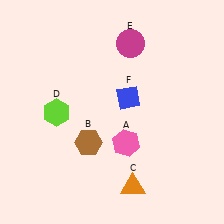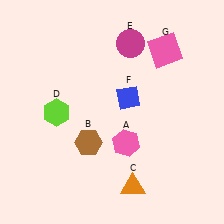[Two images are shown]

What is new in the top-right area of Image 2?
A pink square (G) was added in the top-right area of Image 2.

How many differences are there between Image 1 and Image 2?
There is 1 difference between the two images.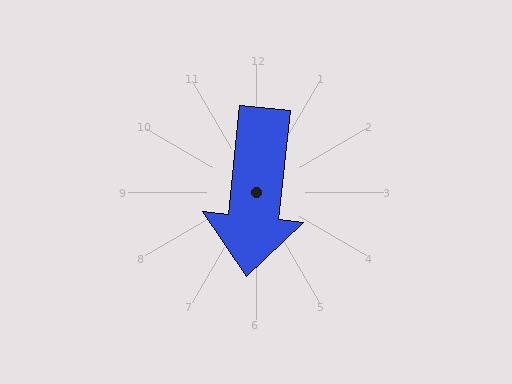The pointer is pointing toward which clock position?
Roughly 6 o'clock.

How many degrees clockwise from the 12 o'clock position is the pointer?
Approximately 186 degrees.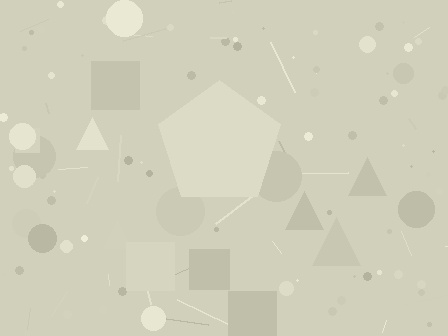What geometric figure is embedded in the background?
A pentagon is embedded in the background.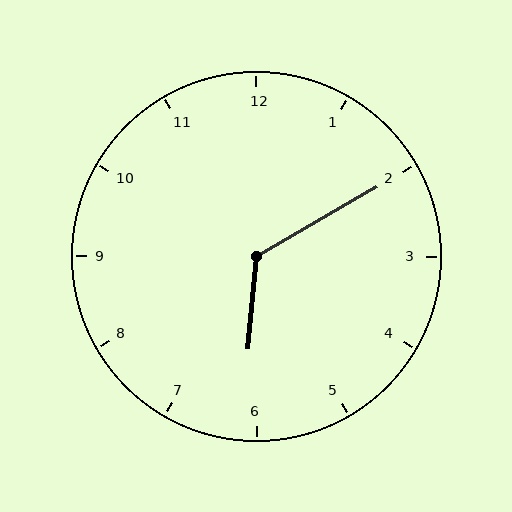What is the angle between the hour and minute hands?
Approximately 125 degrees.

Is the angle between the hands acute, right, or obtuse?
It is obtuse.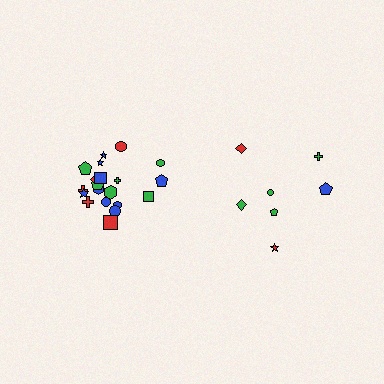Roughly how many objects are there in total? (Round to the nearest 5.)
Roughly 30 objects in total.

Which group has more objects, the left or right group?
The left group.